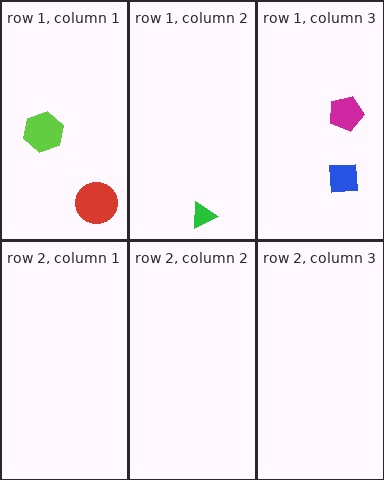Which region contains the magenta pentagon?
The row 1, column 3 region.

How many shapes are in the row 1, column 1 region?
2.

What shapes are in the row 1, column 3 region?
The blue square, the magenta pentagon.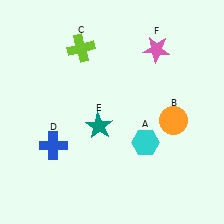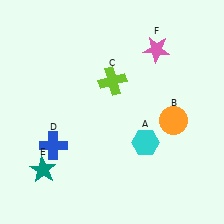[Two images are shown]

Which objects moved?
The objects that moved are: the lime cross (C), the teal star (E).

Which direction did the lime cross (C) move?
The lime cross (C) moved down.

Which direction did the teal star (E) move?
The teal star (E) moved left.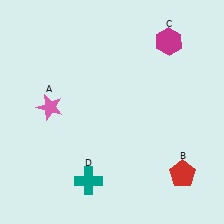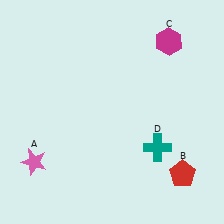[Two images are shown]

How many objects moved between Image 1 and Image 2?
2 objects moved between the two images.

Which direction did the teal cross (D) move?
The teal cross (D) moved right.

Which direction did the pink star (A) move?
The pink star (A) moved down.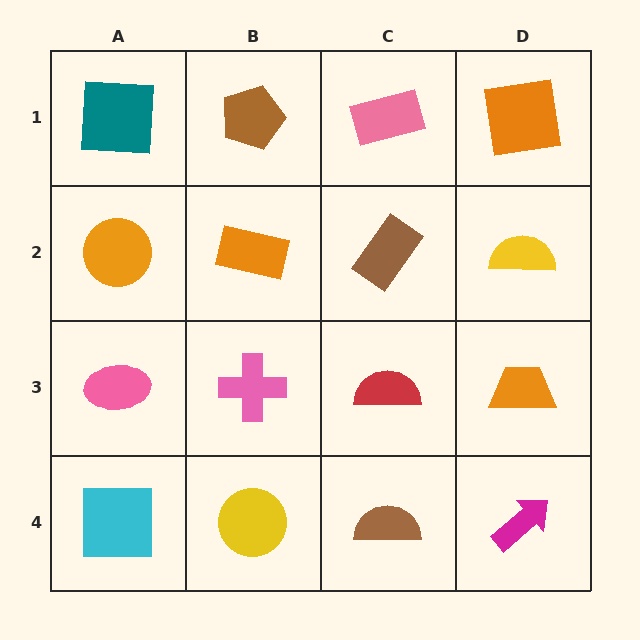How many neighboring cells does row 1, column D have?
2.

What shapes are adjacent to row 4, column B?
A pink cross (row 3, column B), a cyan square (row 4, column A), a brown semicircle (row 4, column C).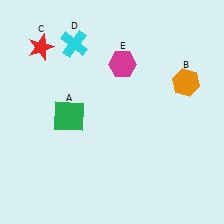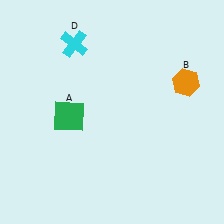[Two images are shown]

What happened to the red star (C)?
The red star (C) was removed in Image 2. It was in the top-left area of Image 1.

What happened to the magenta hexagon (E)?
The magenta hexagon (E) was removed in Image 2. It was in the top-right area of Image 1.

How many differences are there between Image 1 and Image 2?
There are 2 differences between the two images.